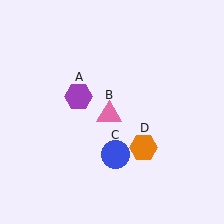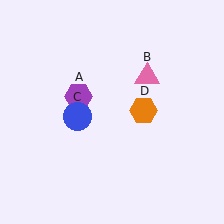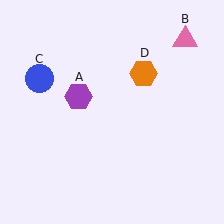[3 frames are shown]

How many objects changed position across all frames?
3 objects changed position: pink triangle (object B), blue circle (object C), orange hexagon (object D).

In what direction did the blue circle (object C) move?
The blue circle (object C) moved up and to the left.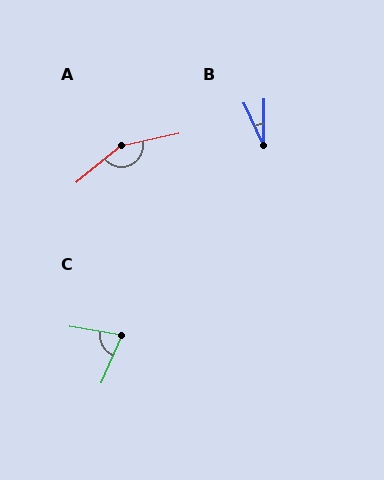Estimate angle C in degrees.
Approximately 76 degrees.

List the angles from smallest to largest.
B (25°), C (76°), A (153°).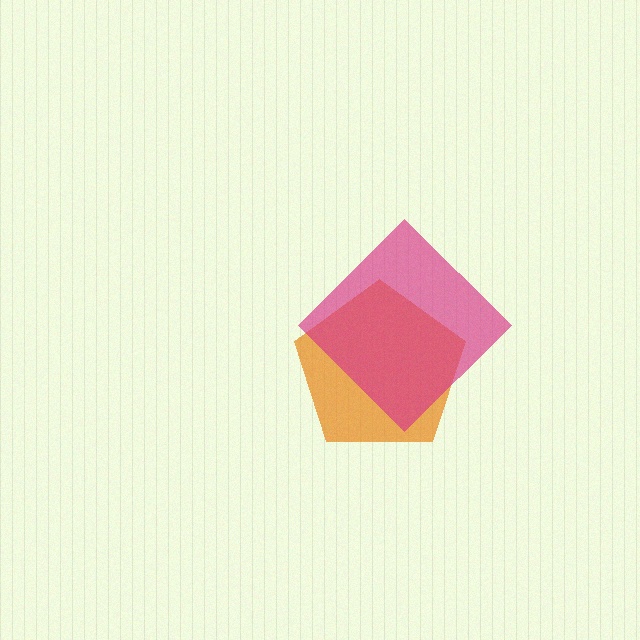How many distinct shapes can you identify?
There are 2 distinct shapes: an orange pentagon, a magenta diamond.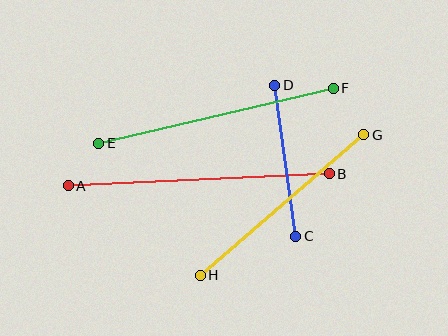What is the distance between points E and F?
The distance is approximately 241 pixels.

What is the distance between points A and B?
The distance is approximately 261 pixels.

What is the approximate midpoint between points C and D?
The midpoint is at approximately (285, 161) pixels.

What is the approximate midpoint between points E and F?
The midpoint is at approximately (216, 116) pixels.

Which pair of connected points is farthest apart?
Points A and B are farthest apart.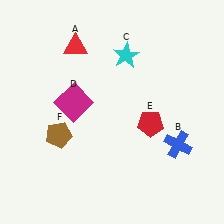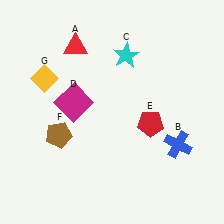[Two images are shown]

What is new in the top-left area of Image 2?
A yellow diamond (G) was added in the top-left area of Image 2.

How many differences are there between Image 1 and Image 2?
There is 1 difference between the two images.